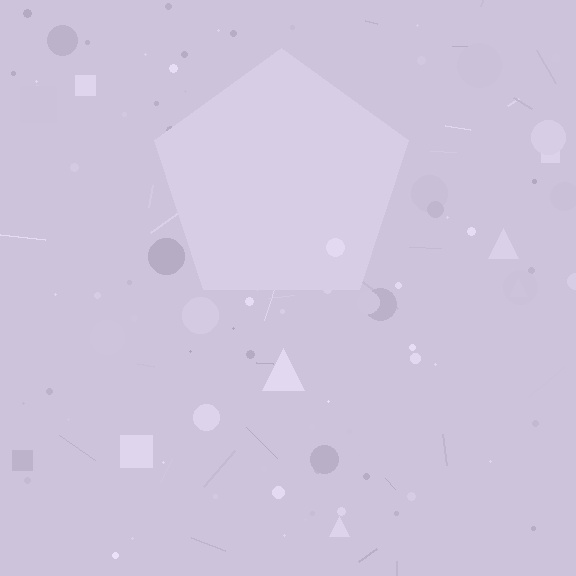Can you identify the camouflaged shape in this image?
The camouflaged shape is a pentagon.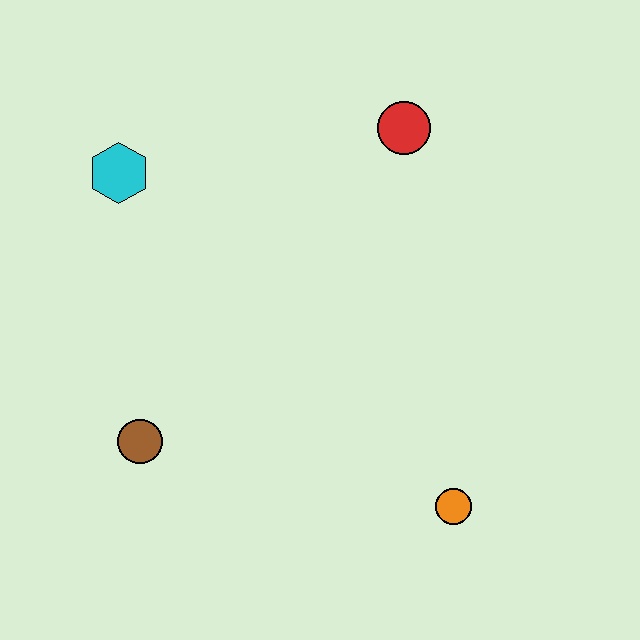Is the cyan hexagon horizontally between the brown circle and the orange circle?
No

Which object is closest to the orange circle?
The brown circle is closest to the orange circle.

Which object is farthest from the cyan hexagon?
The orange circle is farthest from the cyan hexagon.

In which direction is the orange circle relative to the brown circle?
The orange circle is to the right of the brown circle.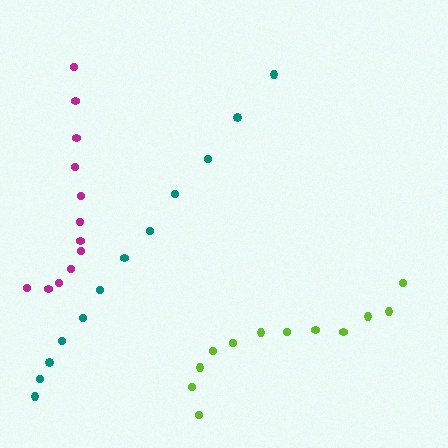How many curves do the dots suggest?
There are 3 distinct paths.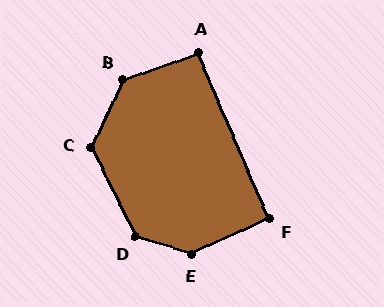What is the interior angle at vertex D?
Approximately 133 degrees (obtuse).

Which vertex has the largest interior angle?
E, at approximately 138 degrees.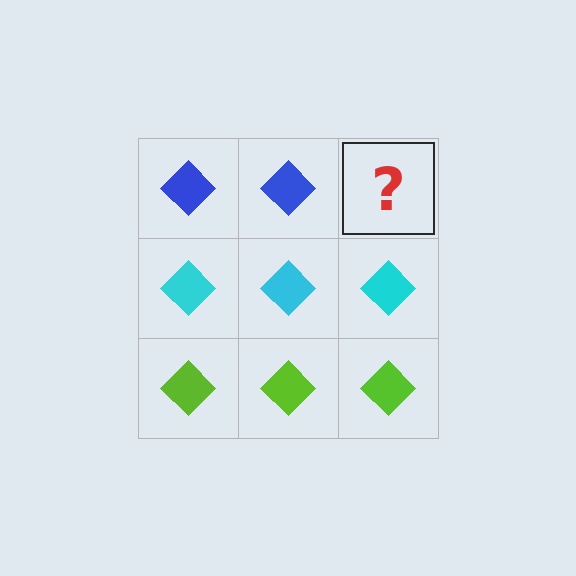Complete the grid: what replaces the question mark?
The question mark should be replaced with a blue diamond.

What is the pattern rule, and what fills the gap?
The rule is that each row has a consistent color. The gap should be filled with a blue diamond.